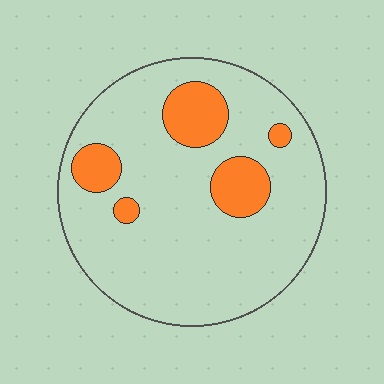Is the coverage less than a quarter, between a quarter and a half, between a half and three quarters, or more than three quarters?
Less than a quarter.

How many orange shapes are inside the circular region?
5.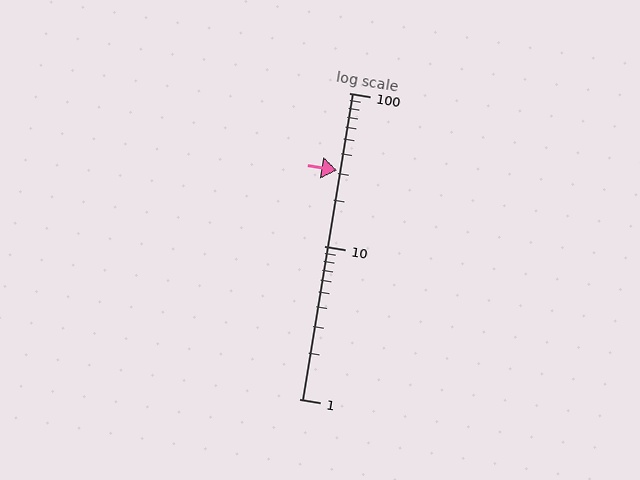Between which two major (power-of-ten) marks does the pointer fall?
The pointer is between 10 and 100.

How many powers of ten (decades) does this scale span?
The scale spans 2 decades, from 1 to 100.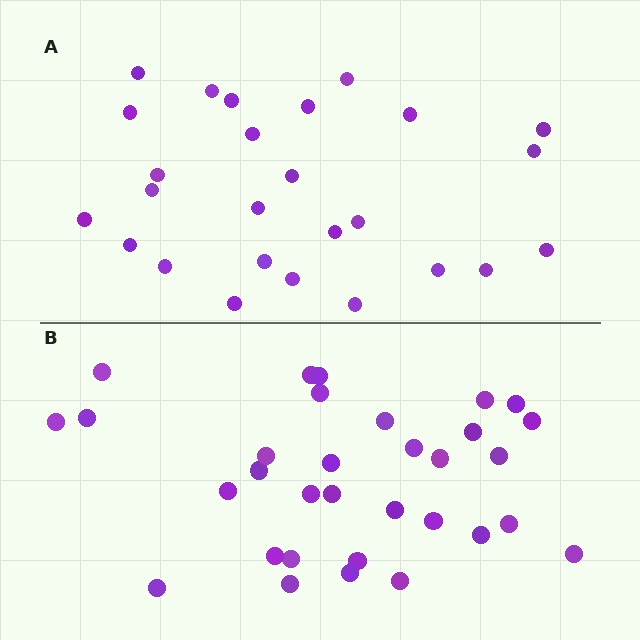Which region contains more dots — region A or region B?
Region B (the bottom region) has more dots.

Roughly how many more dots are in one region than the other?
Region B has about 6 more dots than region A.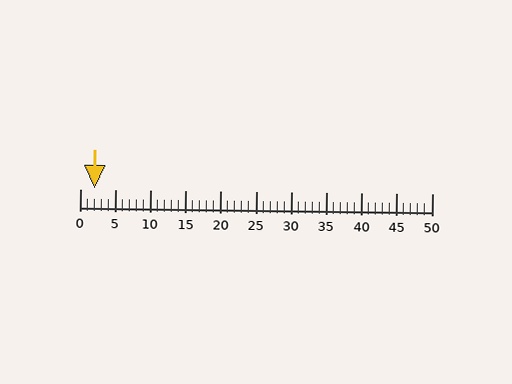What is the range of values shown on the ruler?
The ruler shows values from 0 to 50.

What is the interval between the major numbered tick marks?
The major tick marks are spaced 5 units apart.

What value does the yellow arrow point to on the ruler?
The yellow arrow points to approximately 2.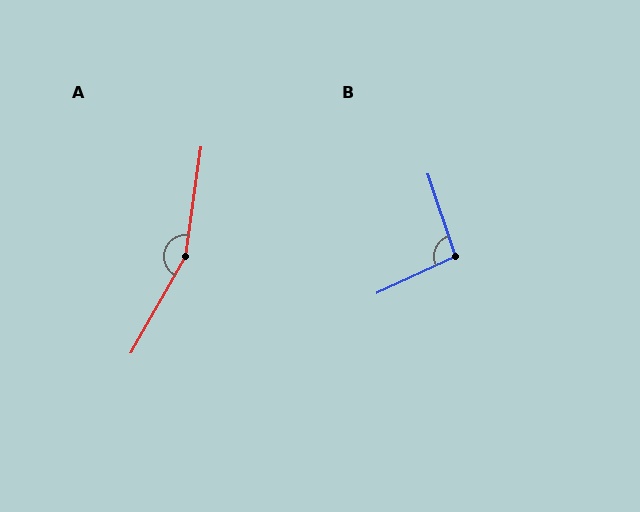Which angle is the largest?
A, at approximately 159 degrees.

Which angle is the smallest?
B, at approximately 96 degrees.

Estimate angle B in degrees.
Approximately 96 degrees.